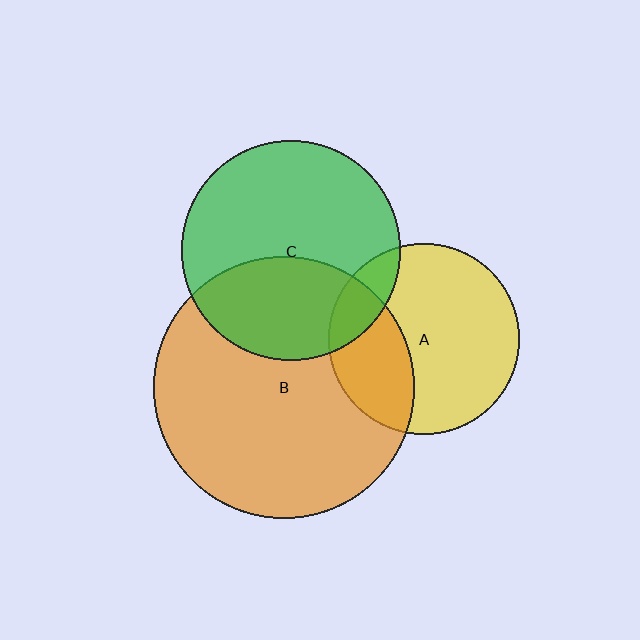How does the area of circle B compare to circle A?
Approximately 1.9 times.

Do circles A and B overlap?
Yes.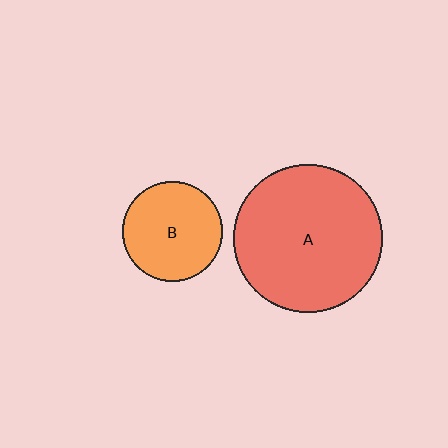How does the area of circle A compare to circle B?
Approximately 2.2 times.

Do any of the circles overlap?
No, none of the circles overlap.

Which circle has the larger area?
Circle A (red).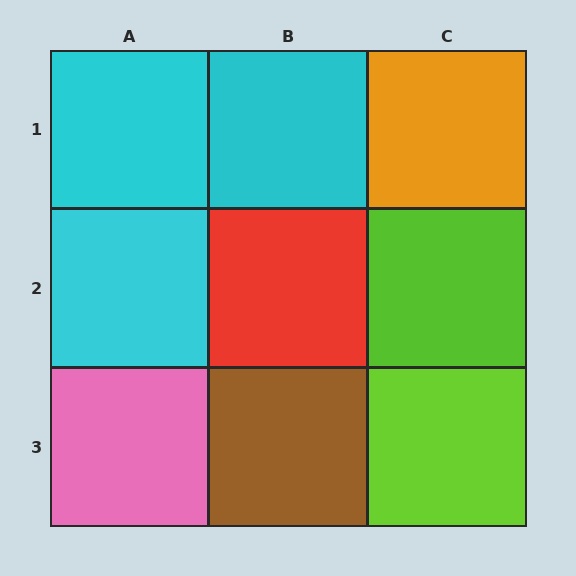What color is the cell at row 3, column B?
Brown.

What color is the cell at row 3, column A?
Pink.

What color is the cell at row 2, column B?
Red.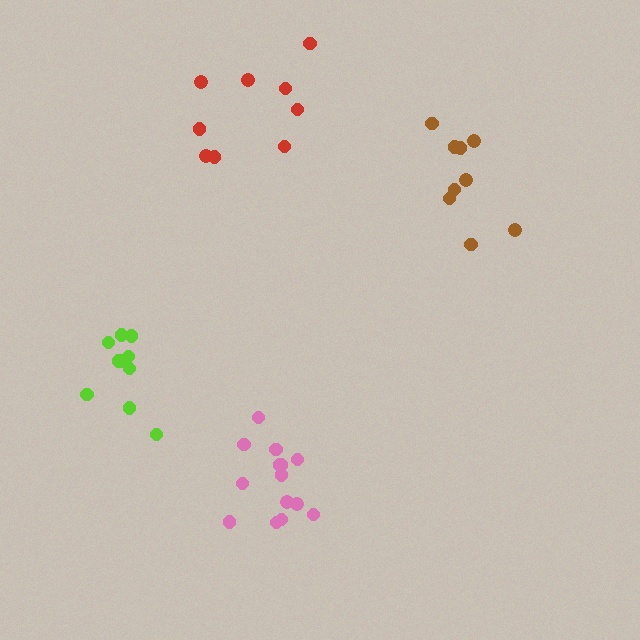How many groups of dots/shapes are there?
There are 4 groups.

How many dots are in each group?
Group 1: 14 dots, Group 2: 9 dots, Group 3: 10 dots, Group 4: 9 dots (42 total).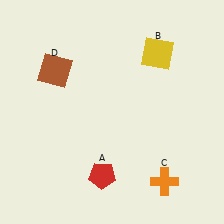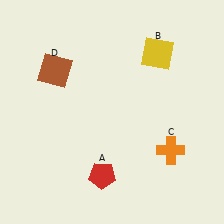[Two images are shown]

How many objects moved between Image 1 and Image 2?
1 object moved between the two images.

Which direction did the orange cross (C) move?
The orange cross (C) moved up.